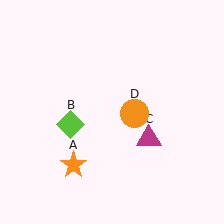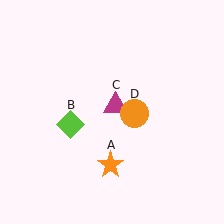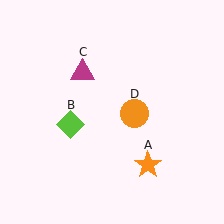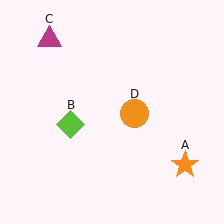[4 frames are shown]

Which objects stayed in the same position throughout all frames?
Lime diamond (object B) and orange circle (object D) remained stationary.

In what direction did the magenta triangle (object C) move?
The magenta triangle (object C) moved up and to the left.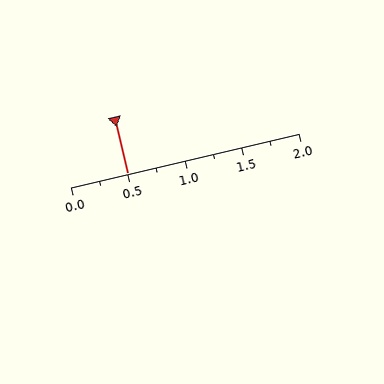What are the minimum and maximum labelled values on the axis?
The axis runs from 0.0 to 2.0.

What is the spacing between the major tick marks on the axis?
The major ticks are spaced 0.5 apart.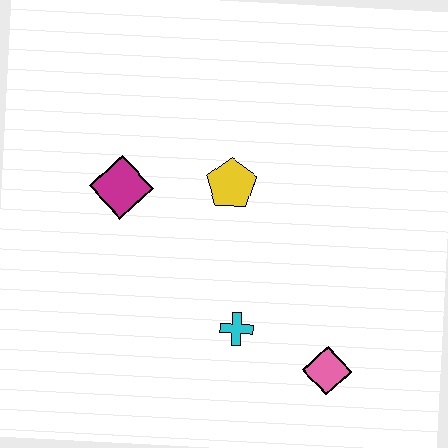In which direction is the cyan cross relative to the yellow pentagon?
The cyan cross is below the yellow pentagon.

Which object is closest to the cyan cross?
The pink diamond is closest to the cyan cross.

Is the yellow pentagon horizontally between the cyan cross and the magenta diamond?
Yes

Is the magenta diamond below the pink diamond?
No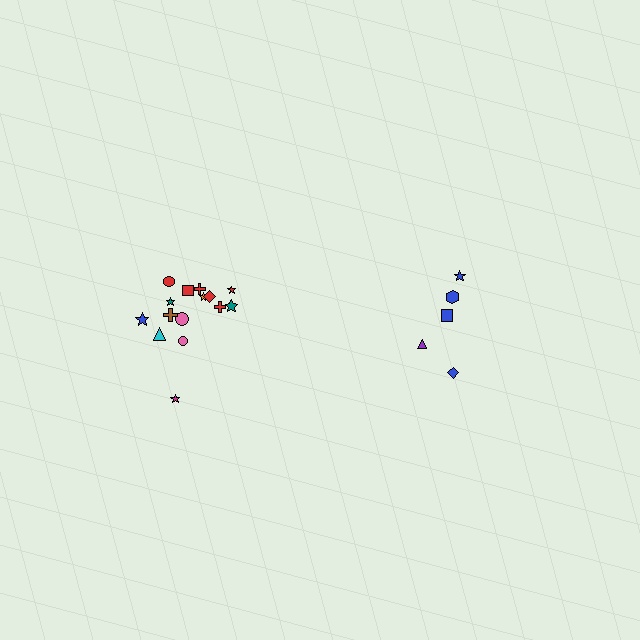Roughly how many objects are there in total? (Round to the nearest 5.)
Roughly 20 objects in total.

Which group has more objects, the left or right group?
The left group.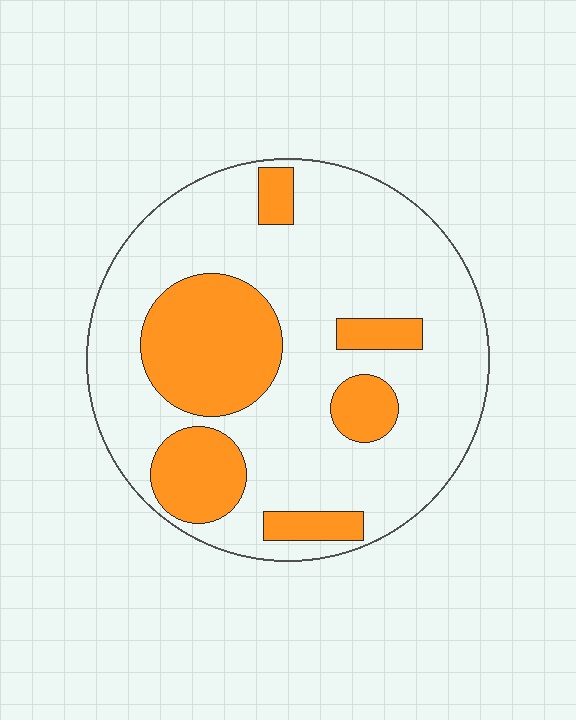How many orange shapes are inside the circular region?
6.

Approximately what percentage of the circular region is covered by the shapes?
Approximately 25%.